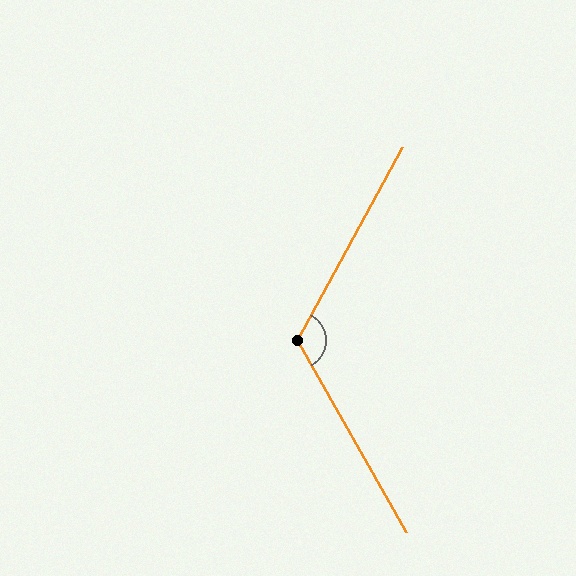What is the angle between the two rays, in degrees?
Approximately 122 degrees.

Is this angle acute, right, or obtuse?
It is obtuse.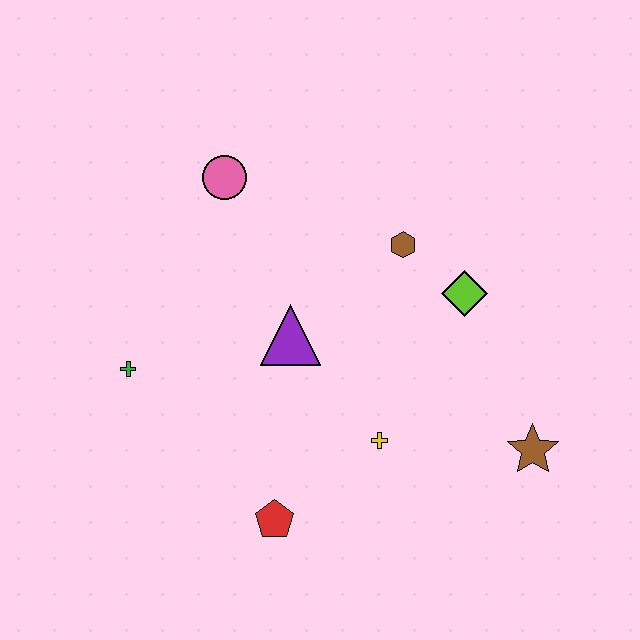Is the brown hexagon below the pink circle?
Yes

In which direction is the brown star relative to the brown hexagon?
The brown star is below the brown hexagon.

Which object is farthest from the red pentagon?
The pink circle is farthest from the red pentagon.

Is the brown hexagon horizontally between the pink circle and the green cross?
No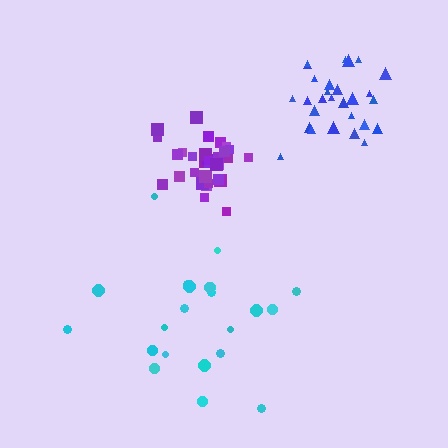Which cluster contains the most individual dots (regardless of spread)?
Purple (33).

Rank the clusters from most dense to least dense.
purple, blue, cyan.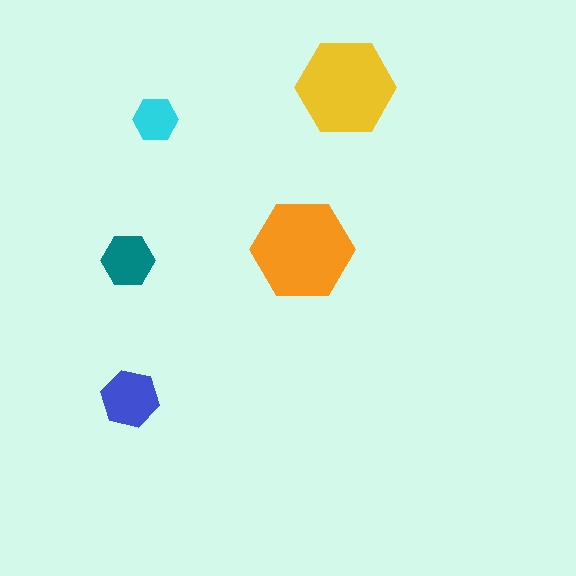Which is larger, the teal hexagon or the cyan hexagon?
The teal one.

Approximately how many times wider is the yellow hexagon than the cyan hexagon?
About 2 times wider.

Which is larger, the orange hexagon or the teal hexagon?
The orange one.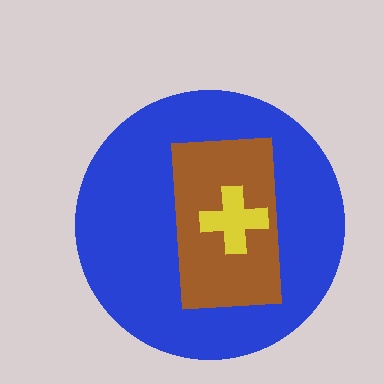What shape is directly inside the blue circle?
The brown rectangle.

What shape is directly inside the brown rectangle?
The yellow cross.